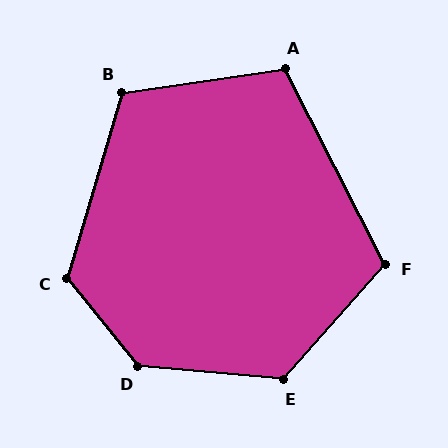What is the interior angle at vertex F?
Approximately 111 degrees (obtuse).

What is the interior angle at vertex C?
Approximately 125 degrees (obtuse).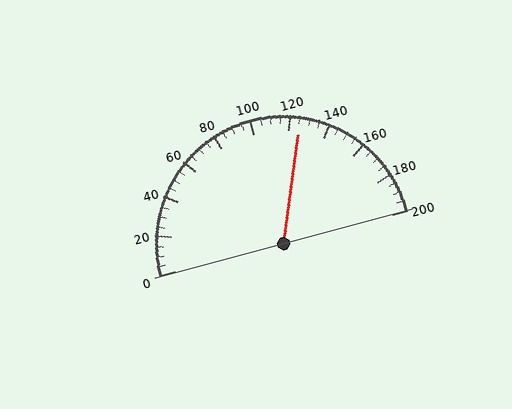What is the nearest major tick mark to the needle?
The nearest major tick mark is 120.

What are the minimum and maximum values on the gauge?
The gauge ranges from 0 to 200.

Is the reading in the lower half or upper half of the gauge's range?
The reading is in the upper half of the range (0 to 200).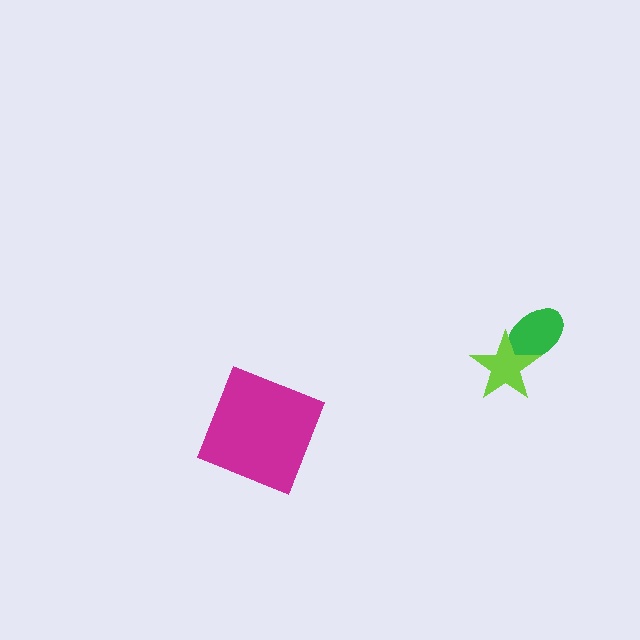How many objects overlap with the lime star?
1 object overlaps with the lime star.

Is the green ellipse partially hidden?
Yes, it is partially covered by another shape.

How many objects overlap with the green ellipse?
1 object overlaps with the green ellipse.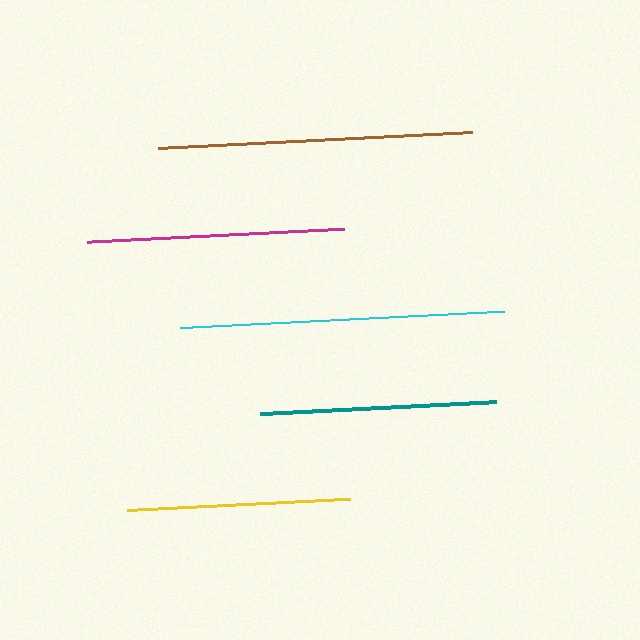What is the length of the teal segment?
The teal segment is approximately 237 pixels long.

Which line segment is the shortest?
The yellow line is the shortest at approximately 222 pixels.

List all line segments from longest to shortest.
From longest to shortest: cyan, brown, magenta, teal, yellow.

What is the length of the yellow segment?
The yellow segment is approximately 222 pixels long.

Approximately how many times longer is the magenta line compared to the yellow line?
The magenta line is approximately 1.2 times the length of the yellow line.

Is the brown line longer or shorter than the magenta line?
The brown line is longer than the magenta line.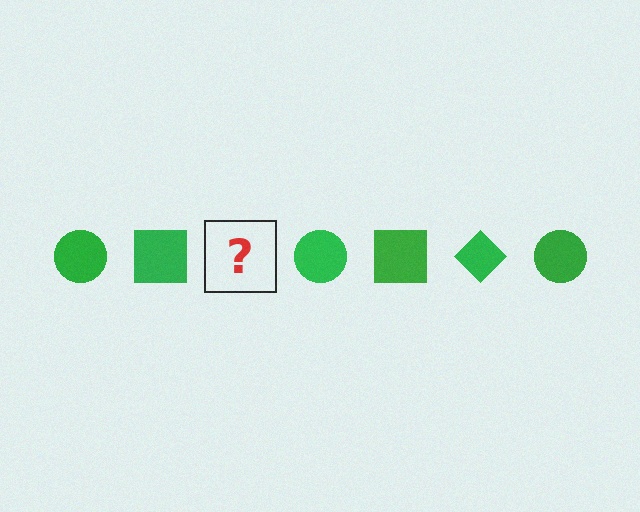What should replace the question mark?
The question mark should be replaced with a green diamond.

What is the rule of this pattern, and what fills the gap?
The rule is that the pattern cycles through circle, square, diamond shapes in green. The gap should be filled with a green diamond.